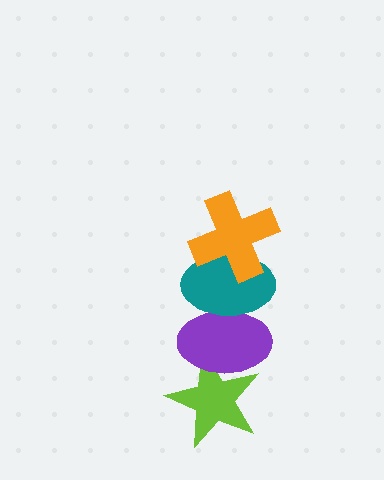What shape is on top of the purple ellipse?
The teal ellipse is on top of the purple ellipse.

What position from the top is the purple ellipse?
The purple ellipse is 3rd from the top.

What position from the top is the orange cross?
The orange cross is 1st from the top.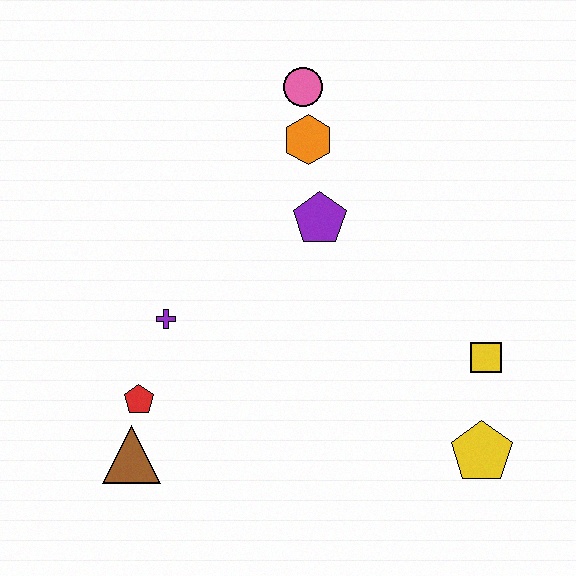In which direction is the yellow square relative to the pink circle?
The yellow square is below the pink circle.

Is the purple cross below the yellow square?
No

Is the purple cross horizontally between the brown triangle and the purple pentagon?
Yes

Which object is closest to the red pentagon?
The brown triangle is closest to the red pentagon.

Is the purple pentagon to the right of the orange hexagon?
Yes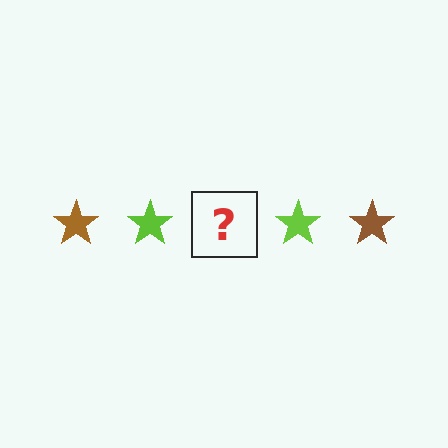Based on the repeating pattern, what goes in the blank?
The blank should be a brown star.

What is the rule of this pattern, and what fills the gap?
The rule is that the pattern cycles through brown, lime stars. The gap should be filled with a brown star.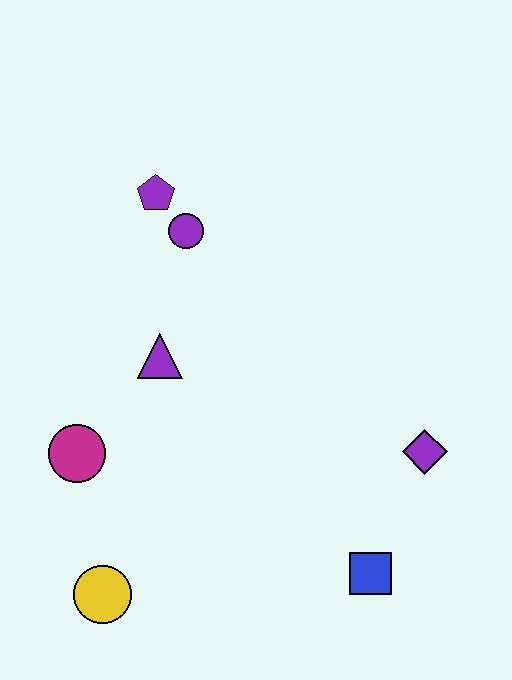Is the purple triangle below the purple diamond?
No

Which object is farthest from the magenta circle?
The purple diamond is farthest from the magenta circle.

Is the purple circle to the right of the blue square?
No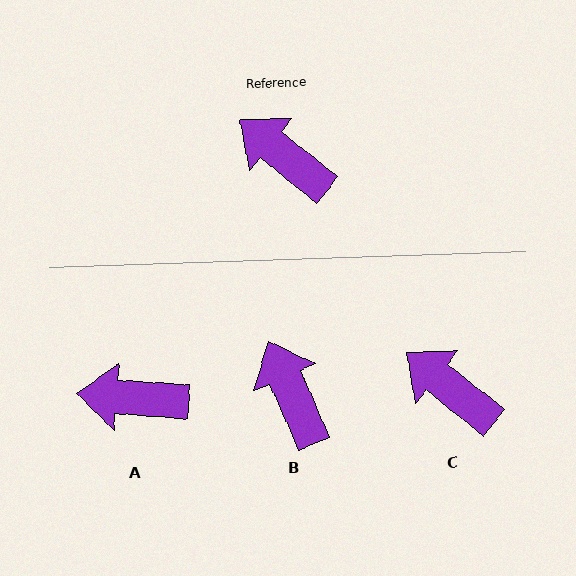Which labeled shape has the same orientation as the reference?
C.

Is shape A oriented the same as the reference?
No, it is off by about 35 degrees.